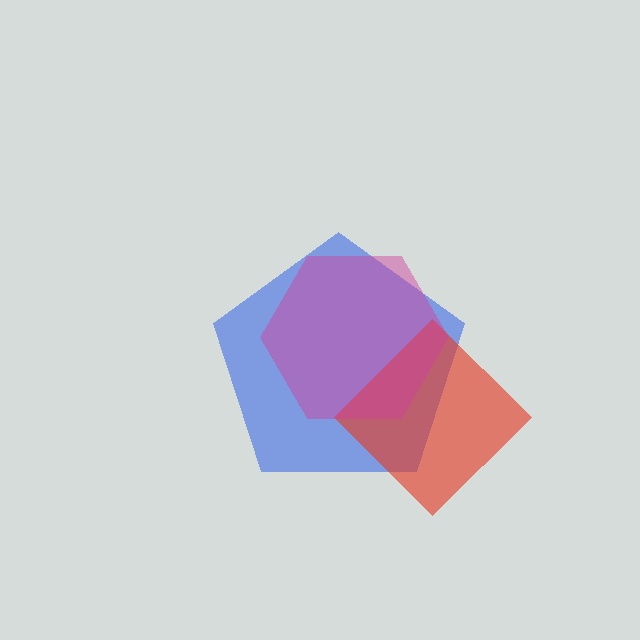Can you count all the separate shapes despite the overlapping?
Yes, there are 3 separate shapes.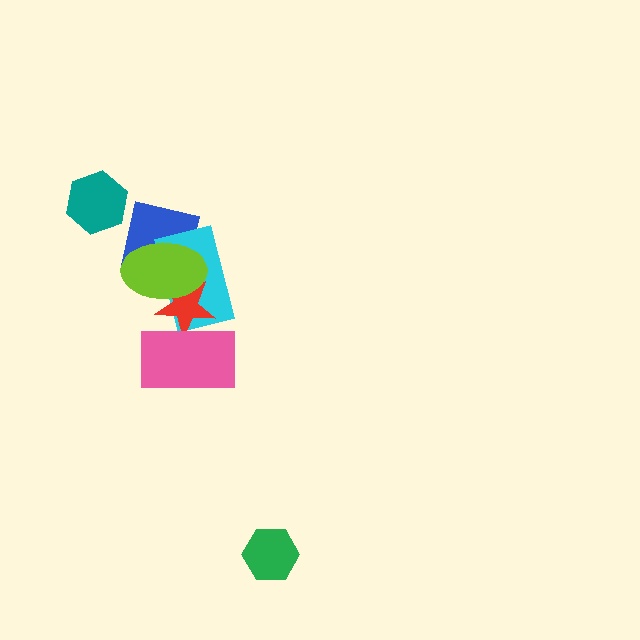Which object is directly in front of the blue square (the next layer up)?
The cyan rectangle is directly in front of the blue square.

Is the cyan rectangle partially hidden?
Yes, it is partially covered by another shape.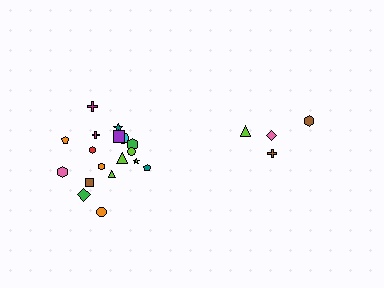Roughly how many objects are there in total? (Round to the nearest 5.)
Roughly 20 objects in total.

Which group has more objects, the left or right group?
The left group.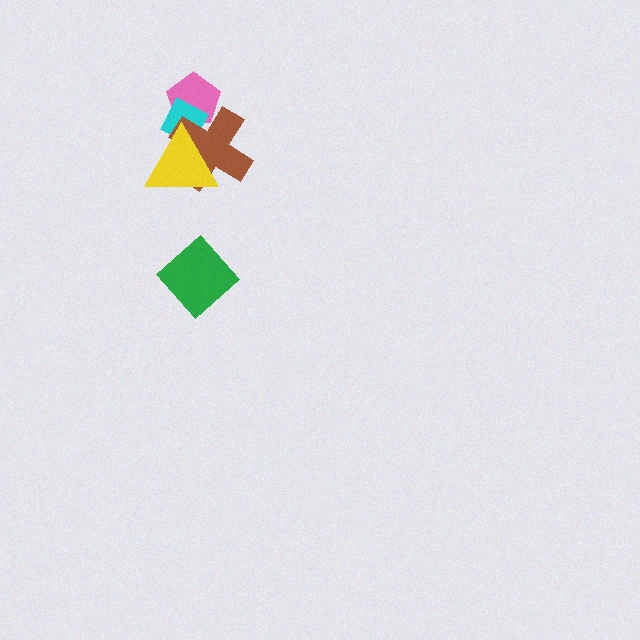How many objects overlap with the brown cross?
3 objects overlap with the brown cross.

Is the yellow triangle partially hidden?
No, no other shape covers it.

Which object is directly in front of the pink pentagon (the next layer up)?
The cyan diamond is directly in front of the pink pentagon.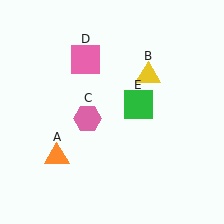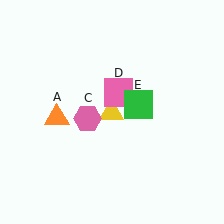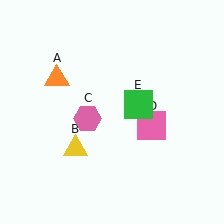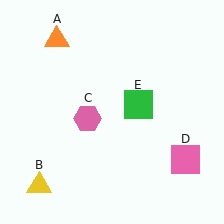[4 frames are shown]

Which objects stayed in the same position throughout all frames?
Pink hexagon (object C) and green square (object E) remained stationary.